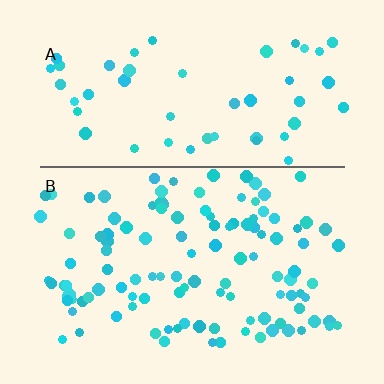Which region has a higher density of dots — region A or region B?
B (the bottom).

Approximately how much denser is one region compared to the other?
Approximately 2.2× — region B over region A.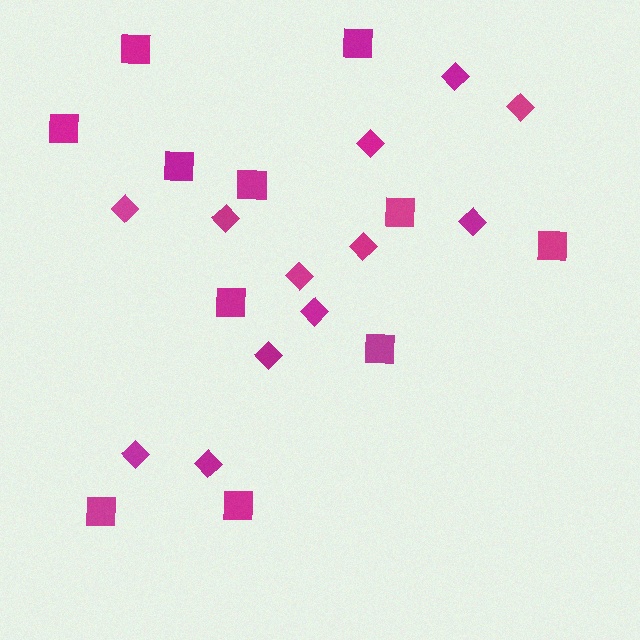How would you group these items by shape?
There are 2 groups: one group of squares (11) and one group of diamonds (12).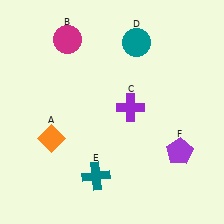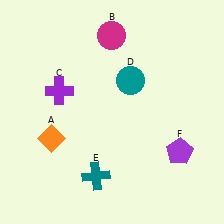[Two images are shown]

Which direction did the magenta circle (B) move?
The magenta circle (B) moved right.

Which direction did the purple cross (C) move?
The purple cross (C) moved left.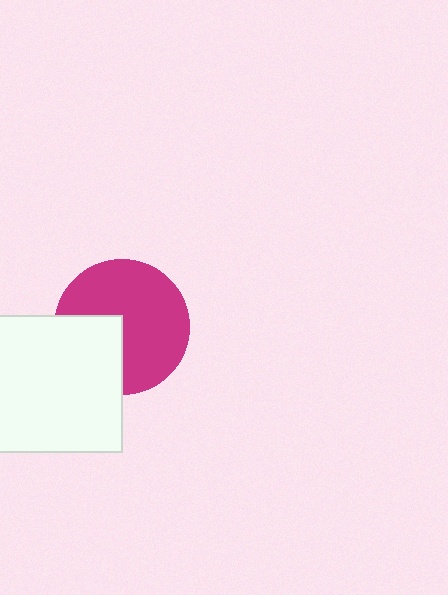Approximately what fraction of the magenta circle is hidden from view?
Roughly 31% of the magenta circle is hidden behind the white square.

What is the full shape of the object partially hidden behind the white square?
The partially hidden object is a magenta circle.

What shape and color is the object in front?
The object in front is a white square.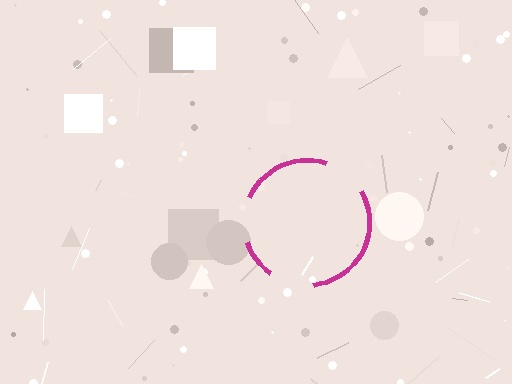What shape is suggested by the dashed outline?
The dashed outline suggests a circle.